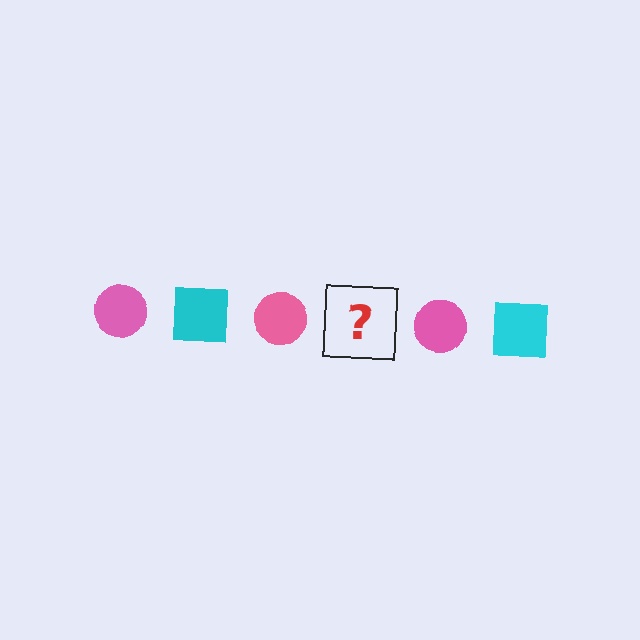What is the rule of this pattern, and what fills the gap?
The rule is that the pattern alternates between pink circle and cyan square. The gap should be filled with a cyan square.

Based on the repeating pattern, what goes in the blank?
The blank should be a cyan square.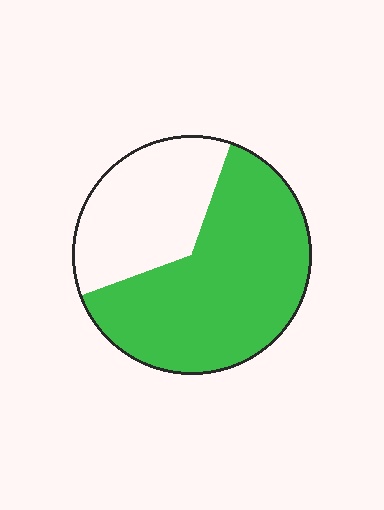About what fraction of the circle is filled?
About five eighths (5/8).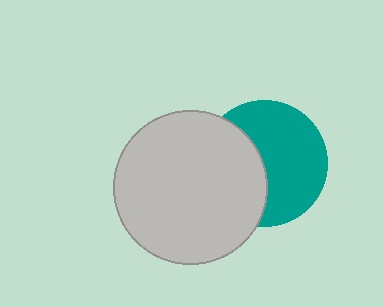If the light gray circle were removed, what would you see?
You would see the complete teal circle.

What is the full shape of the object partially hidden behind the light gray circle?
The partially hidden object is a teal circle.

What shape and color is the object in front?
The object in front is a light gray circle.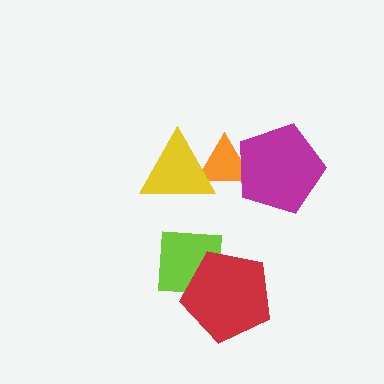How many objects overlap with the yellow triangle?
1 object overlaps with the yellow triangle.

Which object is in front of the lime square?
The red pentagon is in front of the lime square.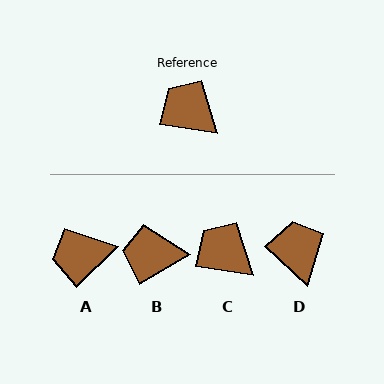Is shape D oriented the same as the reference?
No, it is off by about 34 degrees.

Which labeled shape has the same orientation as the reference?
C.